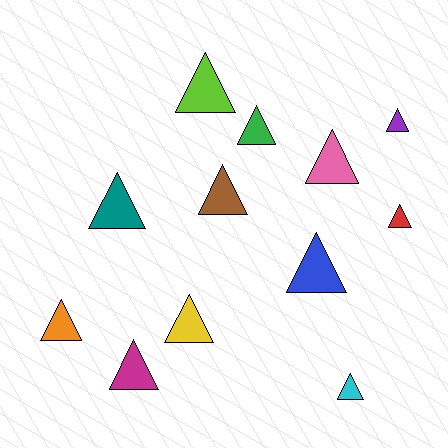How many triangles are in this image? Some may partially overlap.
There are 12 triangles.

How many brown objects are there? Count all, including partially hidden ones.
There is 1 brown object.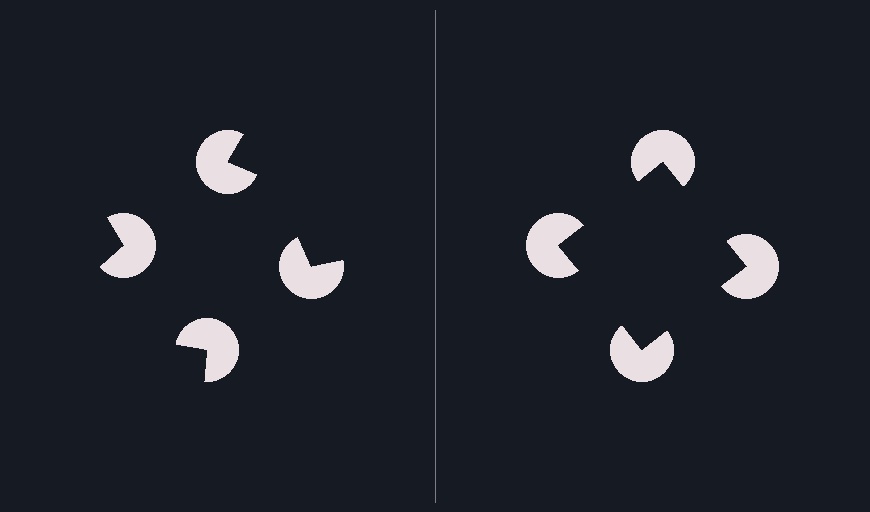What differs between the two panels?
The pac-man discs are positioned identically on both sides; only the wedge orientations differ. On the right they align to a square; on the left they are misaligned.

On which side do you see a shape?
An illusory square appears on the right side. On the left side the wedge cuts are rotated, so no coherent shape forms.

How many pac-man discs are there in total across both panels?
8 — 4 on each side.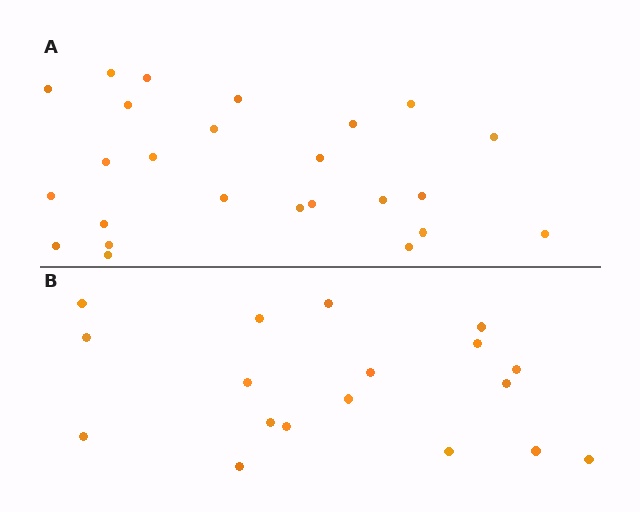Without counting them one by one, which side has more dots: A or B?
Region A (the top region) has more dots.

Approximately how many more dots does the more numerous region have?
Region A has roughly 8 or so more dots than region B.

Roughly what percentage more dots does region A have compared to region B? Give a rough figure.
About 40% more.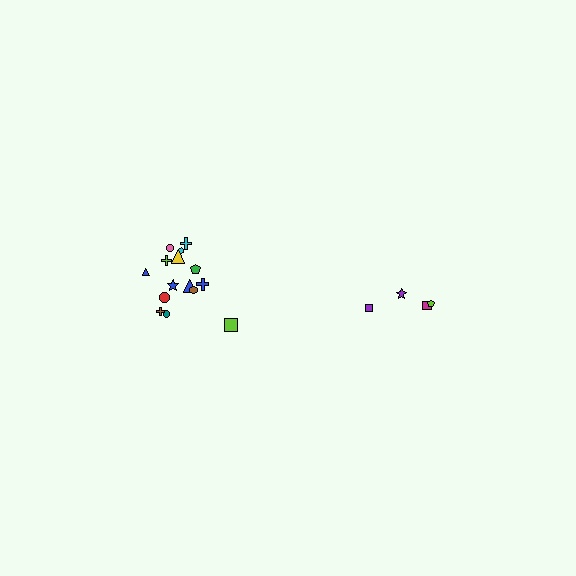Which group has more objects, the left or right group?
The left group.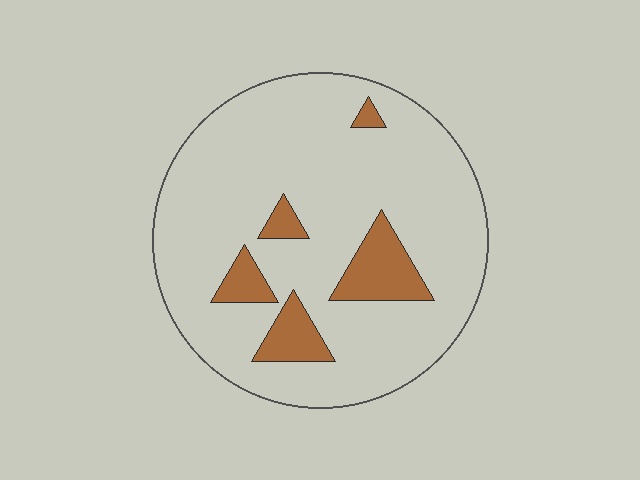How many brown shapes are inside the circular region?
5.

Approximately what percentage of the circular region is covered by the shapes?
Approximately 15%.